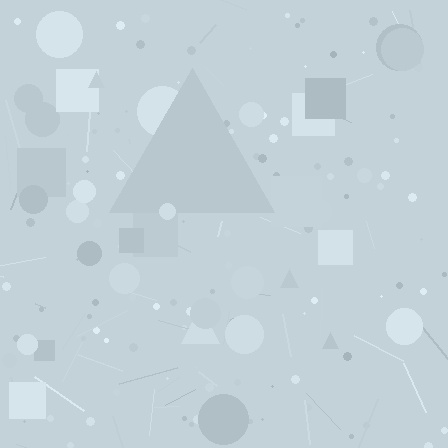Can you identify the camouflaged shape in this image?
The camouflaged shape is a triangle.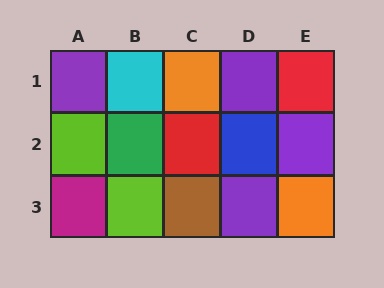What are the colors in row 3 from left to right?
Magenta, lime, brown, purple, orange.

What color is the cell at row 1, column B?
Cyan.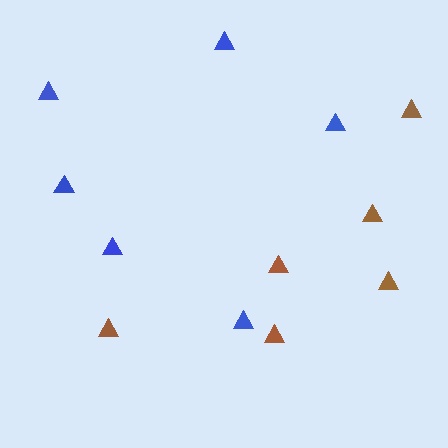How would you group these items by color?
There are 2 groups: one group of blue triangles (6) and one group of brown triangles (6).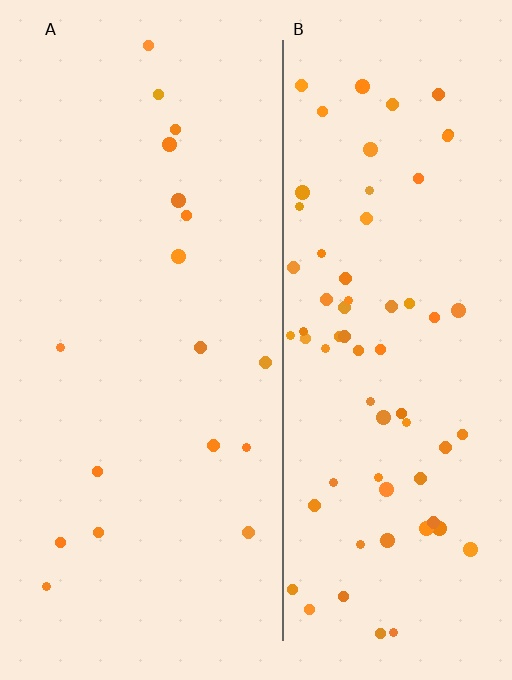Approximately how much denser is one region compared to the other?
Approximately 4.0× — region B over region A.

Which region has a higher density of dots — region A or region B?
B (the right).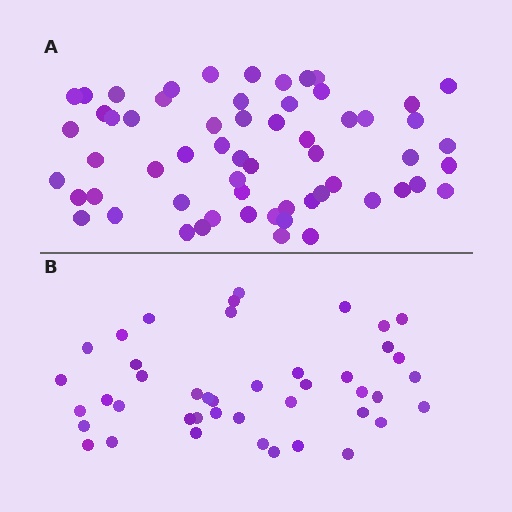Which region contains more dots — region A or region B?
Region A (the top region) has more dots.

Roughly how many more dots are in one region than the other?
Region A has approximately 15 more dots than region B.